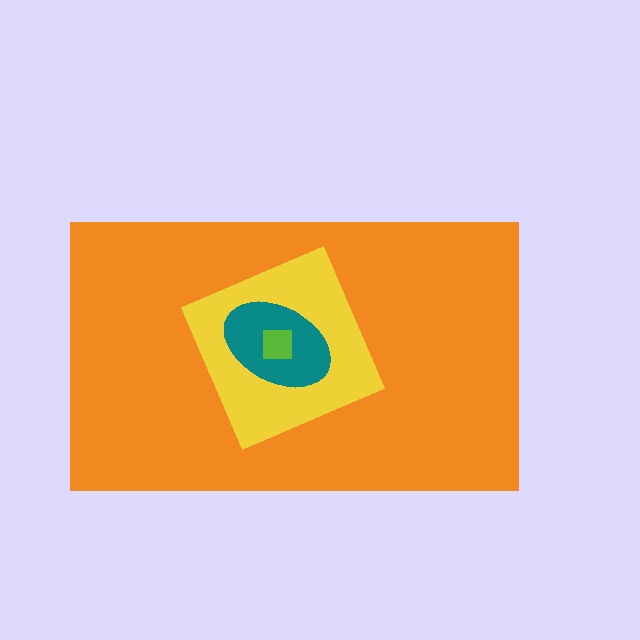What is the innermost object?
The lime square.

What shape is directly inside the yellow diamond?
The teal ellipse.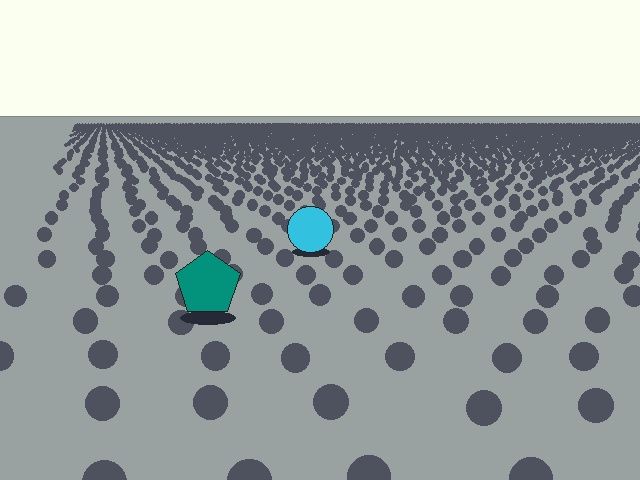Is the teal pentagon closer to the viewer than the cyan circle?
Yes. The teal pentagon is closer — you can tell from the texture gradient: the ground texture is coarser near it.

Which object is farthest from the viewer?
The cyan circle is farthest from the viewer. It appears smaller and the ground texture around it is denser.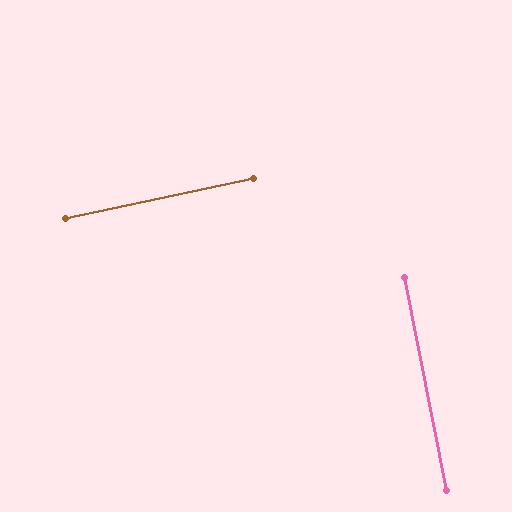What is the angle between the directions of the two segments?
Approximately 89 degrees.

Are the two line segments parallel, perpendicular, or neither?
Perpendicular — they meet at approximately 89°.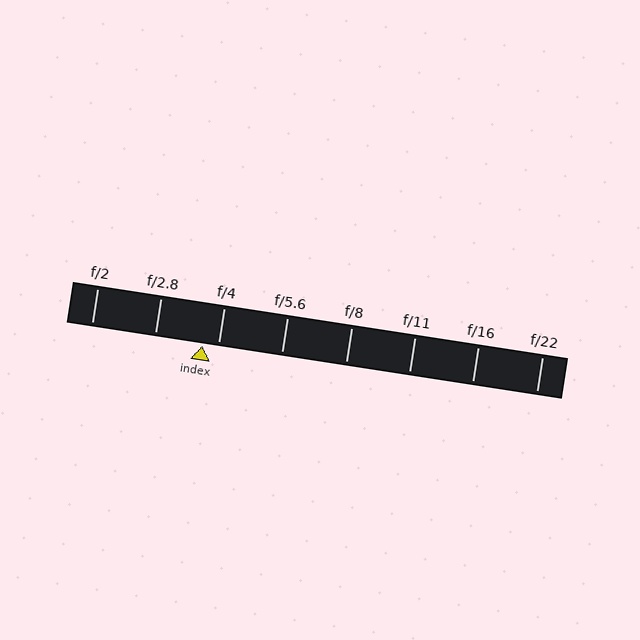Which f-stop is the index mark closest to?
The index mark is closest to f/4.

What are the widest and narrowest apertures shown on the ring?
The widest aperture shown is f/2 and the narrowest is f/22.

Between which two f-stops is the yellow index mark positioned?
The index mark is between f/2.8 and f/4.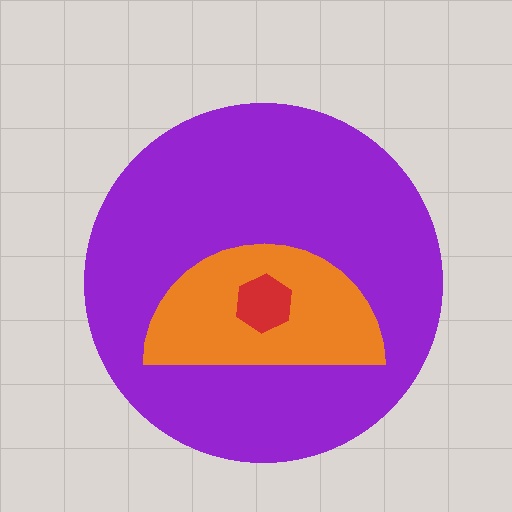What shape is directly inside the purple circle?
The orange semicircle.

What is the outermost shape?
The purple circle.